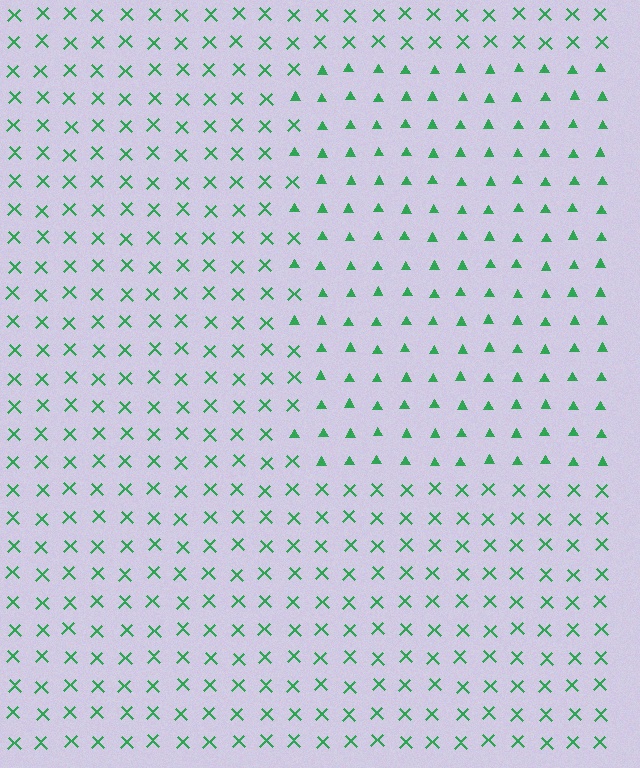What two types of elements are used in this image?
The image uses triangles inside the rectangle region and X marks outside it.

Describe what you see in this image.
The image is filled with small green elements arranged in a uniform grid. A rectangle-shaped region contains triangles, while the surrounding area contains X marks. The boundary is defined purely by the change in element shape.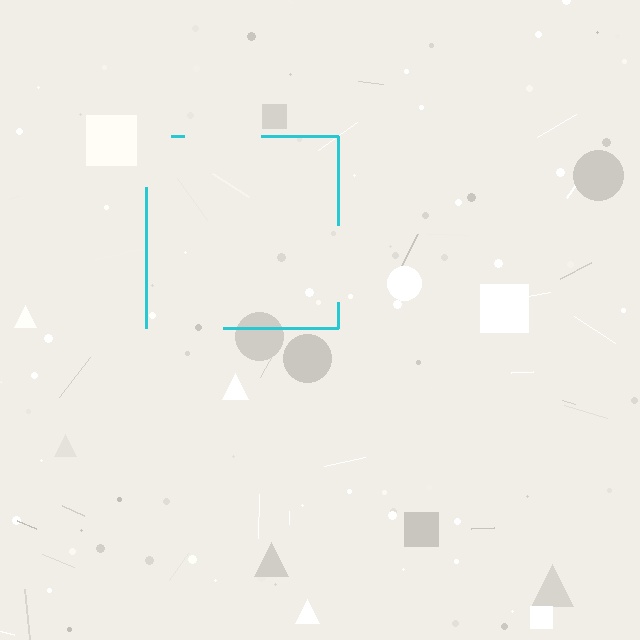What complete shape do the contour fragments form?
The contour fragments form a square.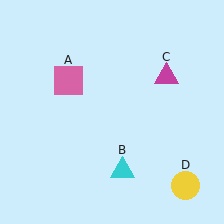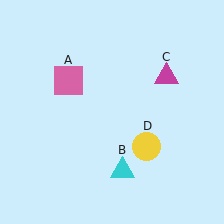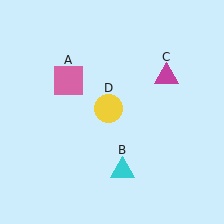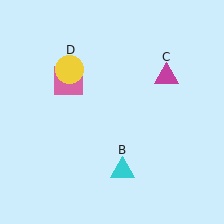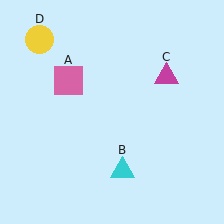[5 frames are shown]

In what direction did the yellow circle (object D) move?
The yellow circle (object D) moved up and to the left.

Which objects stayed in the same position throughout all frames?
Pink square (object A) and cyan triangle (object B) and magenta triangle (object C) remained stationary.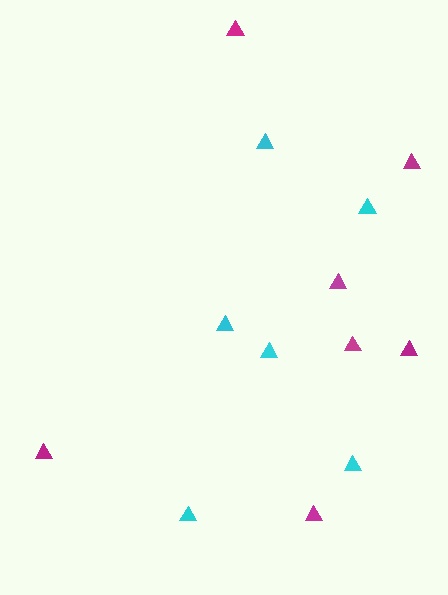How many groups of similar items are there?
There are 2 groups: one group of magenta triangles (7) and one group of cyan triangles (6).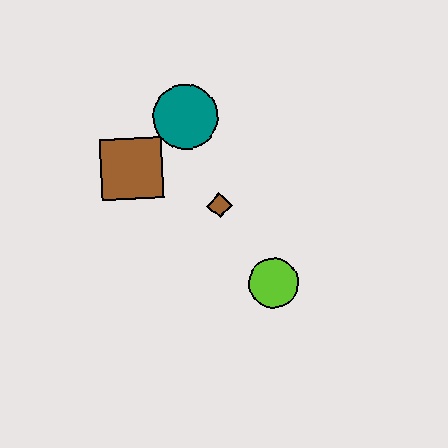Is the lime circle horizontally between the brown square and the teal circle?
No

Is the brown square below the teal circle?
Yes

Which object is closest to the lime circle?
The brown diamond is closest to the lime circle.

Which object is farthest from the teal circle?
The lime circle is farthest from the teal circle.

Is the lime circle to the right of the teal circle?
Yes